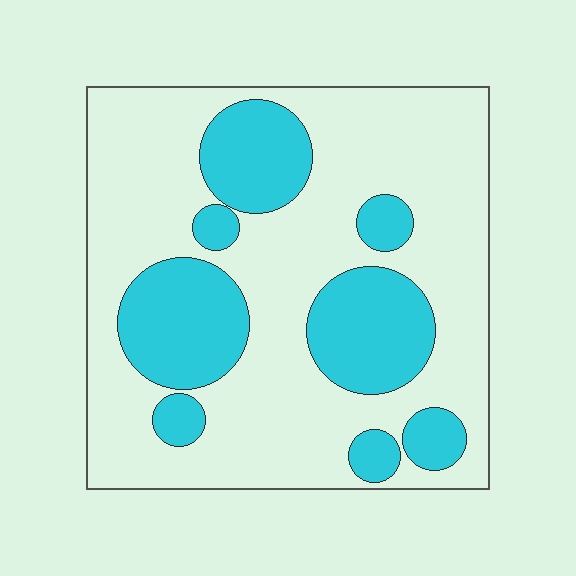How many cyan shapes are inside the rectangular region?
8.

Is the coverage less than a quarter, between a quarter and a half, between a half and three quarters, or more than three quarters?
Between a quarter and a half.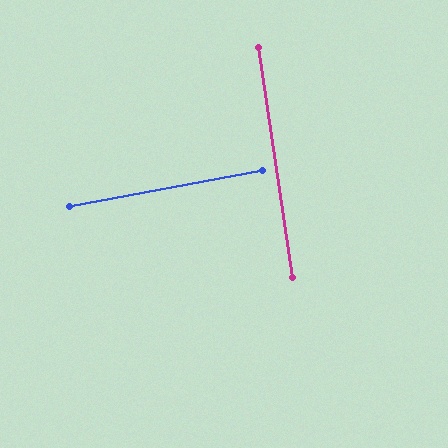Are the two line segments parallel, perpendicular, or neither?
Perpendicular — they meet at approximately 88°.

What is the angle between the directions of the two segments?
Approximately 88 degrees.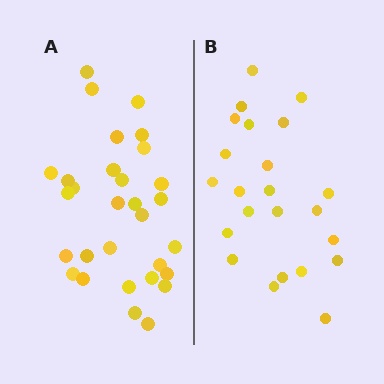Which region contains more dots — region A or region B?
Region A (the left region) has more dots.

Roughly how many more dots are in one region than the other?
Region A has roughly 8 or so more dots than region B.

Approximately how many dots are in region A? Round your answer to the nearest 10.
About 30 dots.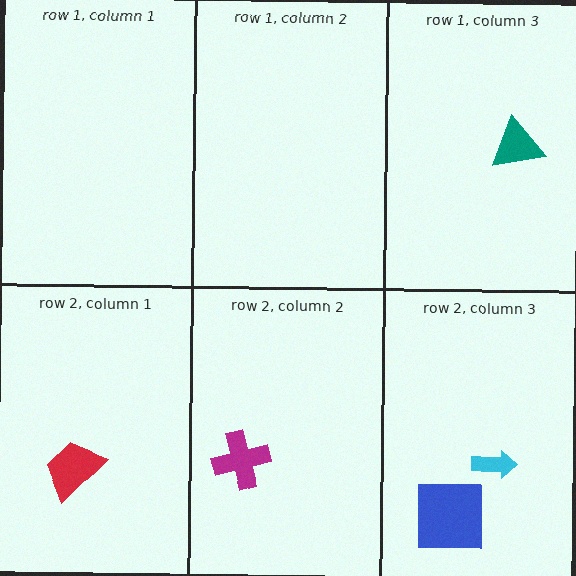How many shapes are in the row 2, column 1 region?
1.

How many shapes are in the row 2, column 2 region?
1.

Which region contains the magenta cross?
The row 2, column 2 region.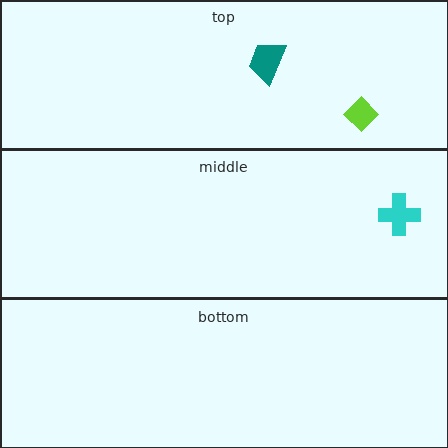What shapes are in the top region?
The lime diamond, the teal trapezoid.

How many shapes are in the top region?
2.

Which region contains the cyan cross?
The middle region.